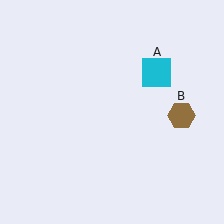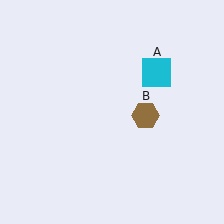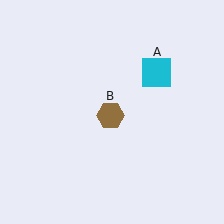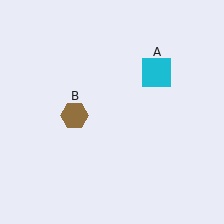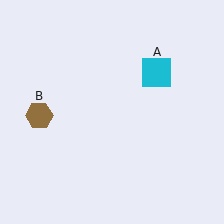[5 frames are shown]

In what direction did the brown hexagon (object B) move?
The brown hexagon (object B) moved left.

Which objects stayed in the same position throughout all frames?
Cyan square (object A) remained stationary.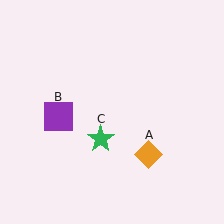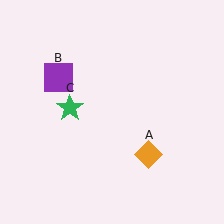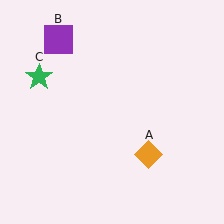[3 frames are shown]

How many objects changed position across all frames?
2 objects changed position: purple square (object B), green star (object C).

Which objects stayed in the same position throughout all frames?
Orange diamond (object A) remained stationary.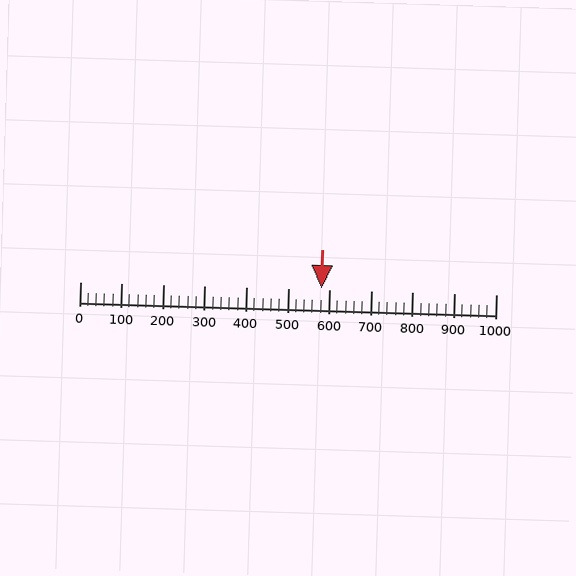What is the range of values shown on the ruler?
The ruler shows values from 0 to 1000.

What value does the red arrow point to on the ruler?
The red arrow points to approximately 582.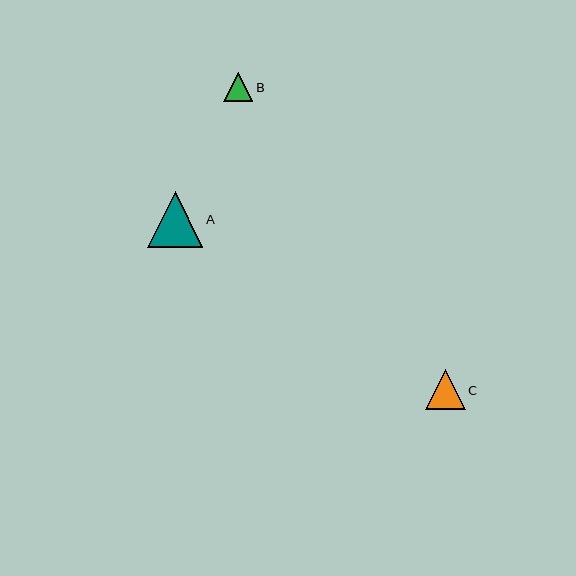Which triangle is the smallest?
Triangle B is the smallest with a size of approximately 29 pixels.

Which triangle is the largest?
Triangle A is the largest with a size of approximately 55 pixels.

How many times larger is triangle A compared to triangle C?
Triangle A is approximately 1.4 times the size of triangle C.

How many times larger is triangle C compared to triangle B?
Triangle C is approximately 1.4 times the size of triangle B.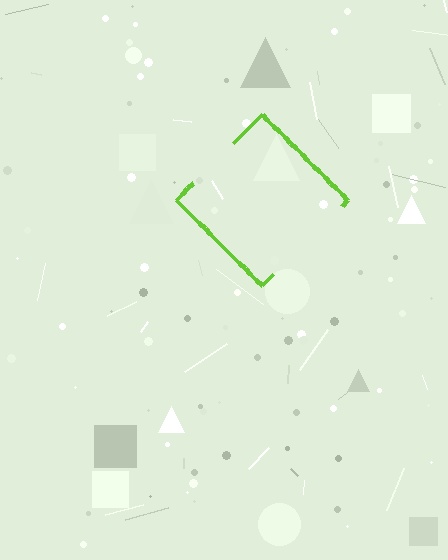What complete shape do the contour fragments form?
The contour fragments form a diamond.